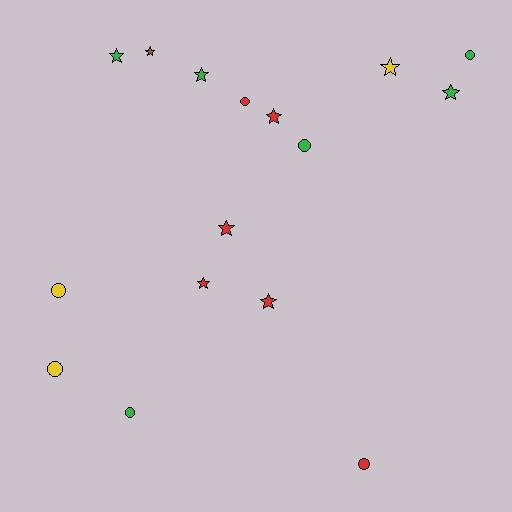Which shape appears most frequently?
Star, with 9 objects.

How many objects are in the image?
There are 16 objects.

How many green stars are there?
There are 3 green stars.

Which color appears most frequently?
Red, with 6 objects.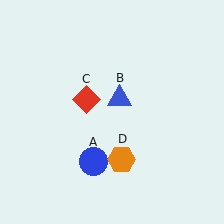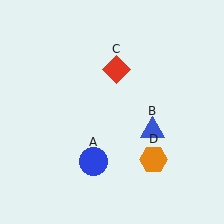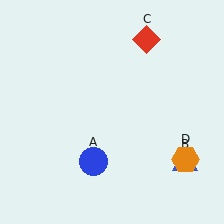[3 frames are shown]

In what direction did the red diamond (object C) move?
The red diamond (object C) moved up and to the right.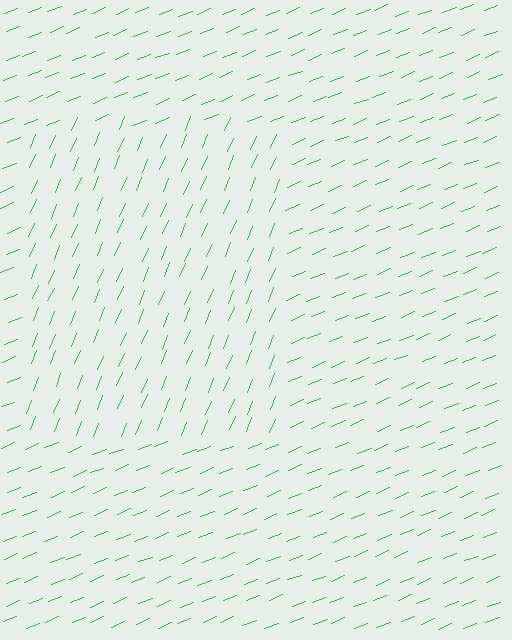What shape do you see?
I see a rectangle.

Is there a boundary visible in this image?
Yes, there is a texture boundary formed by a change in line orientation.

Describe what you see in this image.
The image is filled with small green line segments. A rectangle region in the image has lines oriented differently from the surrounding lines, creating a visible texture boundary.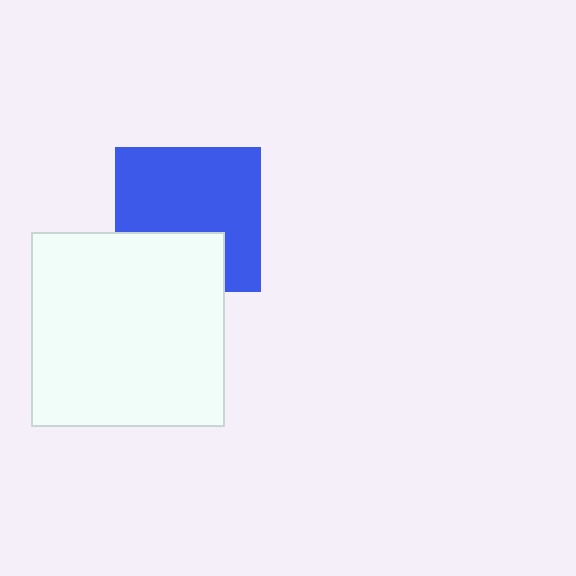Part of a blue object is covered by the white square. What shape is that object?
It is a square.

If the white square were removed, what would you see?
You would see the complete blue square.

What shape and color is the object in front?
The object in front is a white square.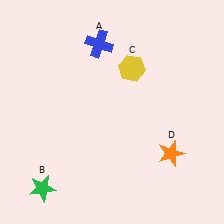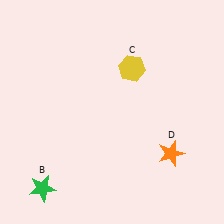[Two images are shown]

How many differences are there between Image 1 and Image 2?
There is 1 difference between the two images.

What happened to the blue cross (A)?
The blue cross (A) was removed in Image 2. It was in the top-left area of Image 1.